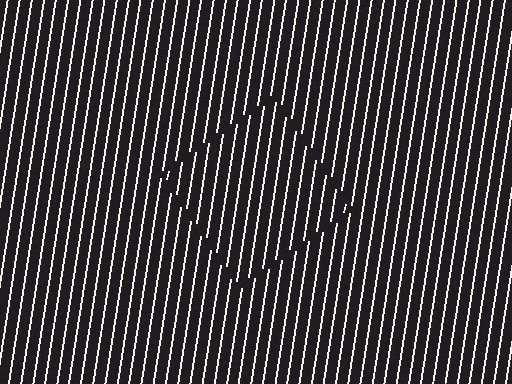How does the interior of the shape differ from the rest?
The interior of the shape contains the same grating, shifted by half a period — the contour is defined by the phase discontinuity where line-ends from the inner and outer gratings abut.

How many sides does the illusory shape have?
4 sides — the line-ends trace a square.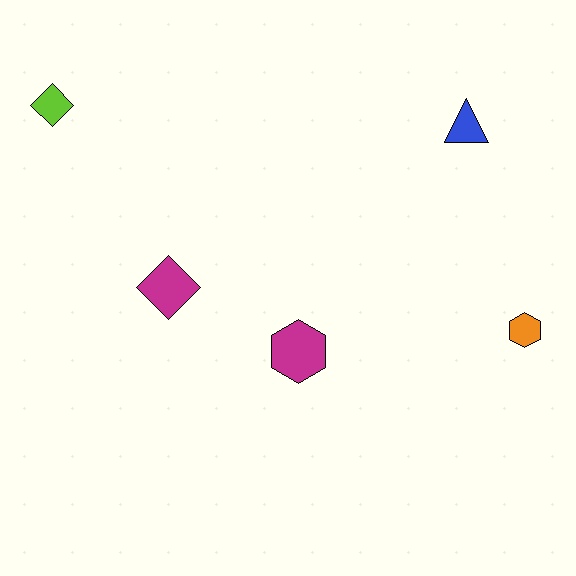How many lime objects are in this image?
There is 1 lime object.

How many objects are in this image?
There are 5 objects.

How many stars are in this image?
There are no stars.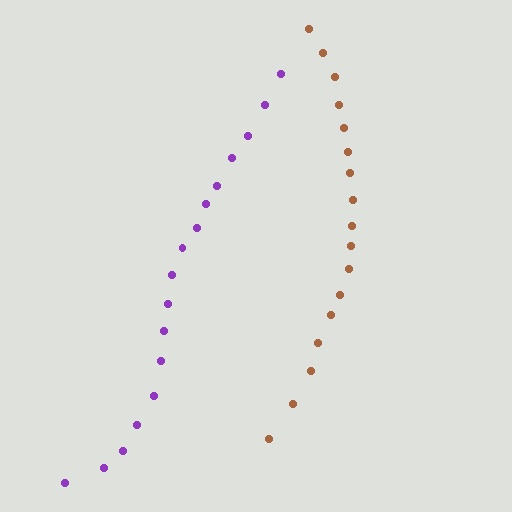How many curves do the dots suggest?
There are 2 distinct paths.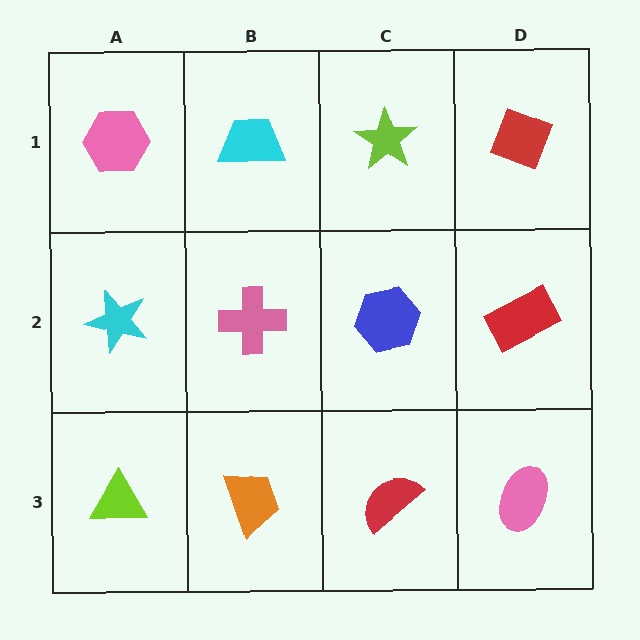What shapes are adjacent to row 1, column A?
A cyan star (row 2, column A), a cyan trapezoid (row 1, column B).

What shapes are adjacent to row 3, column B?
A pink cross (row 2, column B), a lime triangle (row 3, column A), a red semicircle (row 3, column C).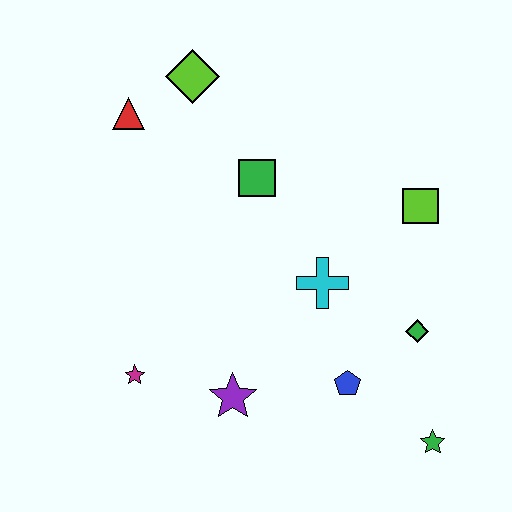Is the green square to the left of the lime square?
Yes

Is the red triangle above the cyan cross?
Yes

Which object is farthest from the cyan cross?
The red triangle is farthest from the cyan cross.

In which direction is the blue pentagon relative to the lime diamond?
The blue pentagon is below the lime diamond.